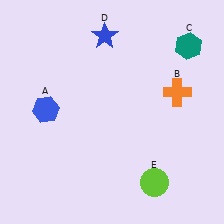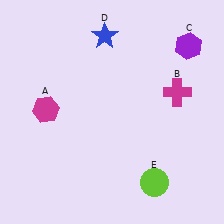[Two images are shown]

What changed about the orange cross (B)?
In Image 1, B is orange. In Image 2, it changed to magenta.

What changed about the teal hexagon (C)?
In Image 1, C is teal. In Image 2, it changed to purple.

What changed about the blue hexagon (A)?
In Image 1, A is blue. In Image 2, it changed to magenta.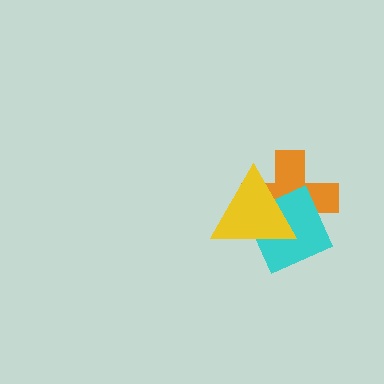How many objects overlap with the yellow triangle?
2 objects overlap with the yellow triangle.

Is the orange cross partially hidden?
Yes, it is partially covered by another shape.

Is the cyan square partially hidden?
Yes, it is partially covered by another shape.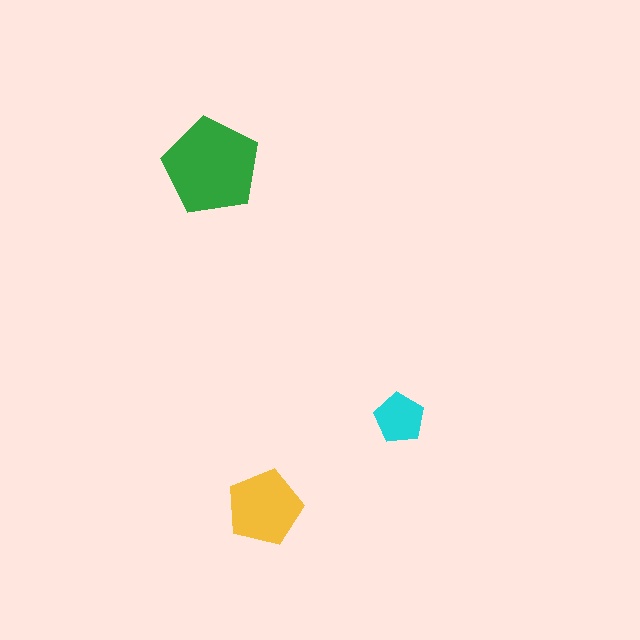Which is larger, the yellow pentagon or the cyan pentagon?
The yellow one.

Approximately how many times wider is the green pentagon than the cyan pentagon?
About 2 times wider.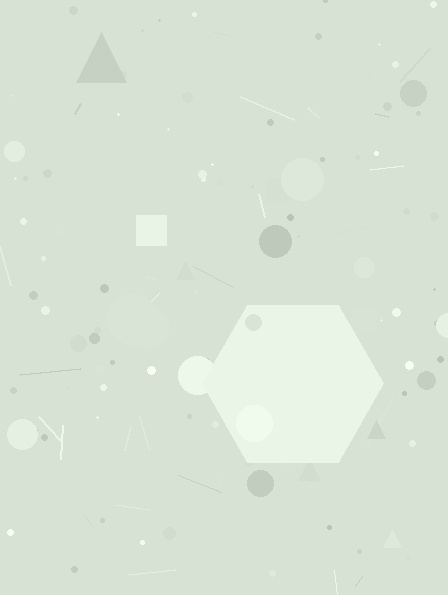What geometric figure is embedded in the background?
A hexagon is embedded in the background.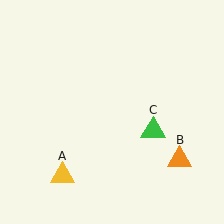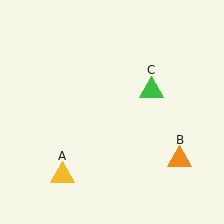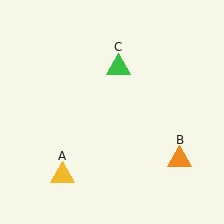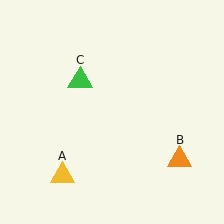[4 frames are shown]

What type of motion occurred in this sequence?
The green triangle (object C) rotated counterclockwise around the center of the scene.